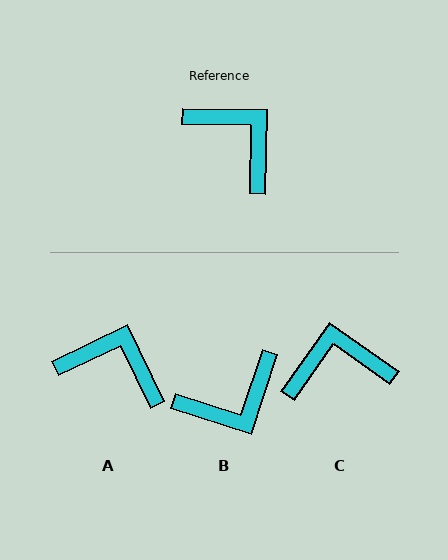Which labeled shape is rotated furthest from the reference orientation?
B, about 107 degrees away.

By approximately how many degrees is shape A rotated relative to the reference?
Approximately 26 degrees counter-clockwise.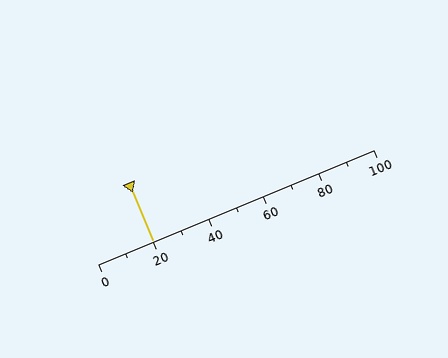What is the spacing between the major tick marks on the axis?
The major ticks are spaced 20 apart.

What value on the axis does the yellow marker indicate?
The marker indicates approximately 20.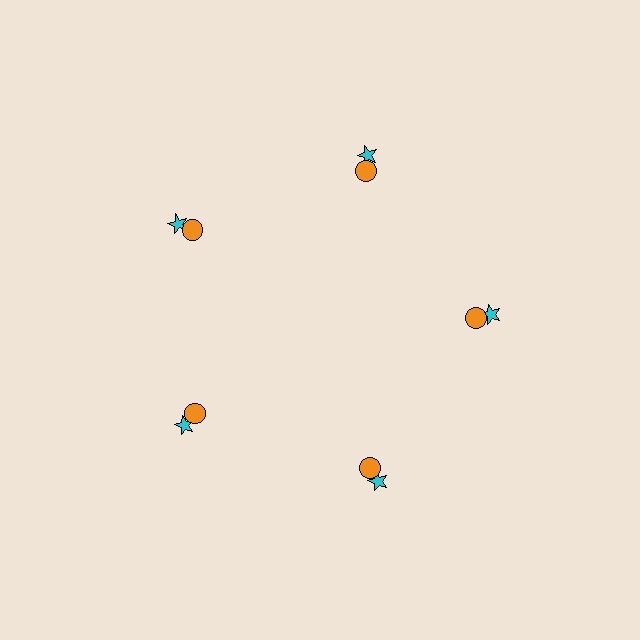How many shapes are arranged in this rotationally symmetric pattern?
There are 10 shapes, arranged in 5 groups of 2.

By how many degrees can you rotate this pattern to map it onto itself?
The pattern maps onto itself every 72 degrees of rotation.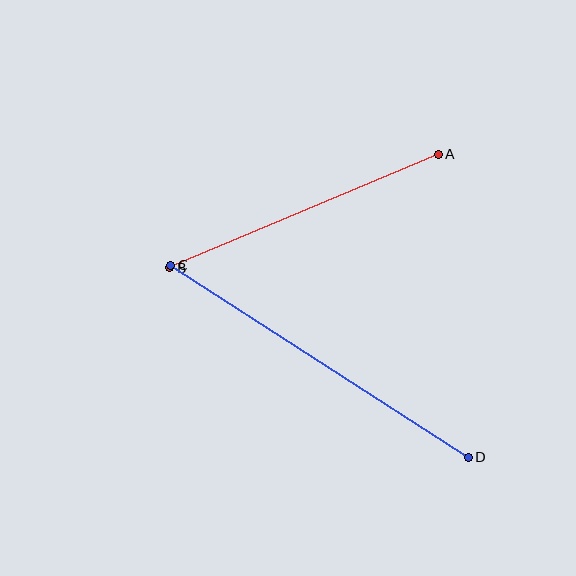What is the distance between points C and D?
The distance is approximately 354 pixels.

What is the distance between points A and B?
The distance is approximately 291 pixels.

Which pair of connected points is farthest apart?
Points C and D are farthest apart.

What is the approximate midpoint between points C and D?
The midpoint is at approximately (319, 361) pixels.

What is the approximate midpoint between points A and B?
The midpoint is at approximately (304, 211) pixels.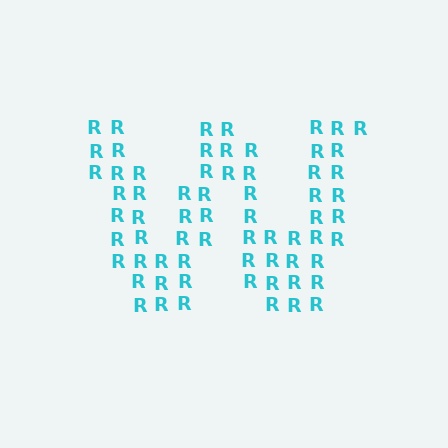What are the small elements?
The small elements are letter R's.